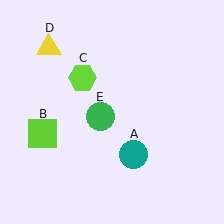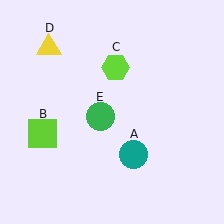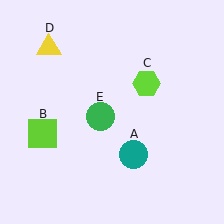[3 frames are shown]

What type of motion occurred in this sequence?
The lime hexagon (object C) rotated clockwise around the center of the scene.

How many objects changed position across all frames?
1 object changed position: lime hexagon (object C).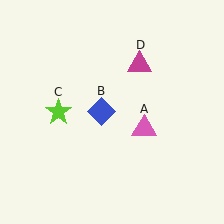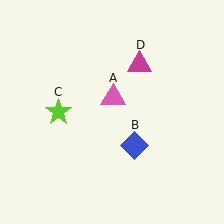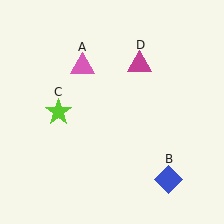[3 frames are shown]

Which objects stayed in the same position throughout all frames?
Lime star (object C) and magenta triangle (object D) remained stationary.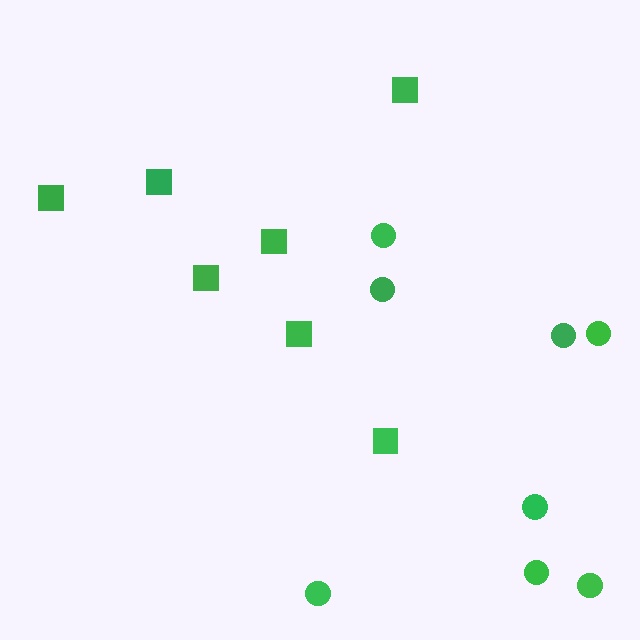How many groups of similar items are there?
There are 2 groups: one group of squares (7) and one group of circles (8).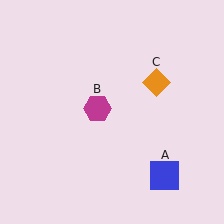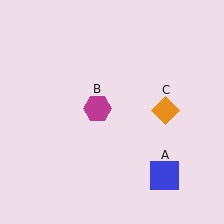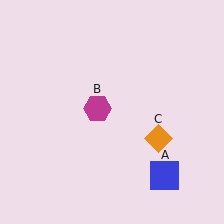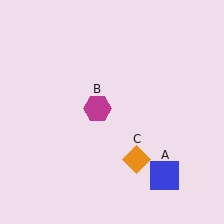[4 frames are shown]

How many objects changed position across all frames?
1 object changed position: orange diamond (object C).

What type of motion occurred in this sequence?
The orange diamond (object C) rotated clockwise around the center of the scene.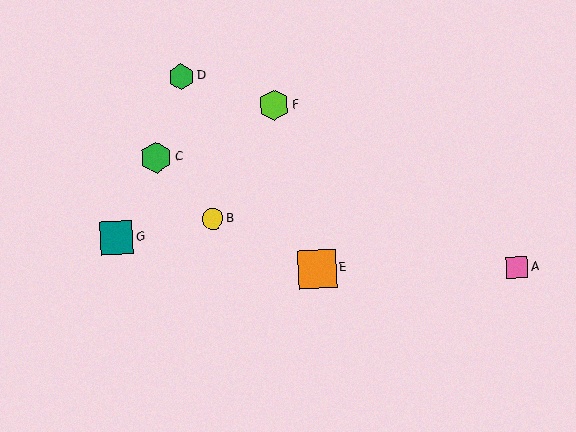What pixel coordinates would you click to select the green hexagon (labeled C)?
Click at (156, 158) to select the green hexagon C.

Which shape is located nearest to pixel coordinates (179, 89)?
The green hexagon (labeled D) at (181, 77) is nearest to that location.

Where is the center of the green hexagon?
The center of the green hexagon is at (181, 77).